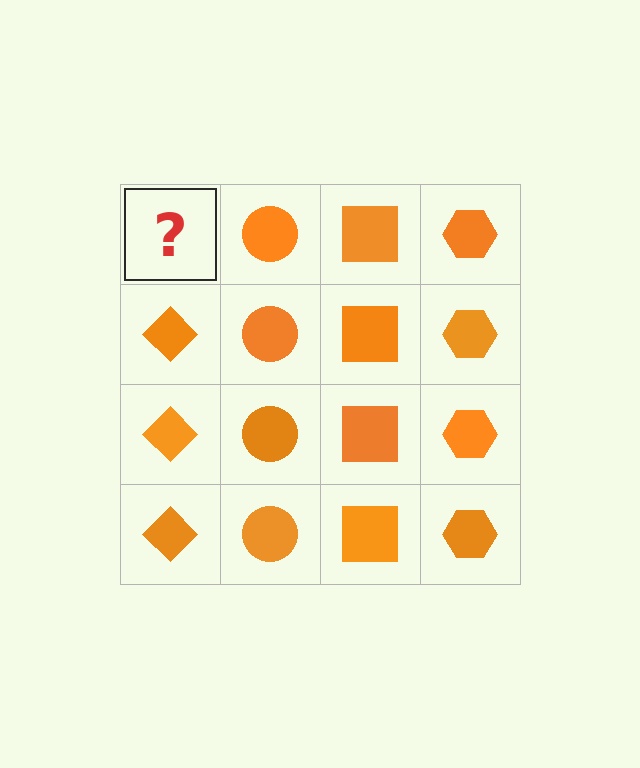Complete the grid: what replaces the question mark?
The question mark should be replaced with an orange diamond.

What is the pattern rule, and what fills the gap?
The rule is that each column has a consistent shape. The gap should be filled with an orange diamond.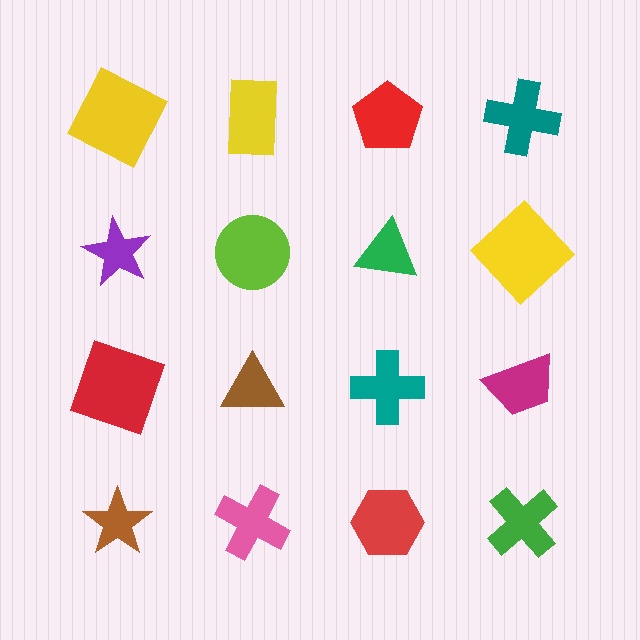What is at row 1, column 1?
A yellow square.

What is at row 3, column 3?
A teal cross.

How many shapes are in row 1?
4 shapes.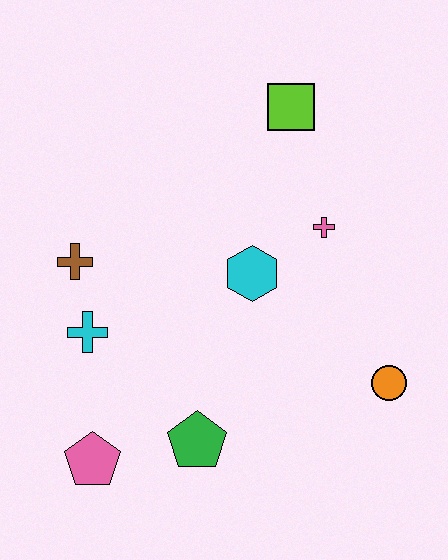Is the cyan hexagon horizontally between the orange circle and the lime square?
No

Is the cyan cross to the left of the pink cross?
Yes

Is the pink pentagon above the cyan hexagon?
No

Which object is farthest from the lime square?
The pink pentagon is farthest from the lime square.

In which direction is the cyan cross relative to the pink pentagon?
The cyan cross is above the pink pentagon.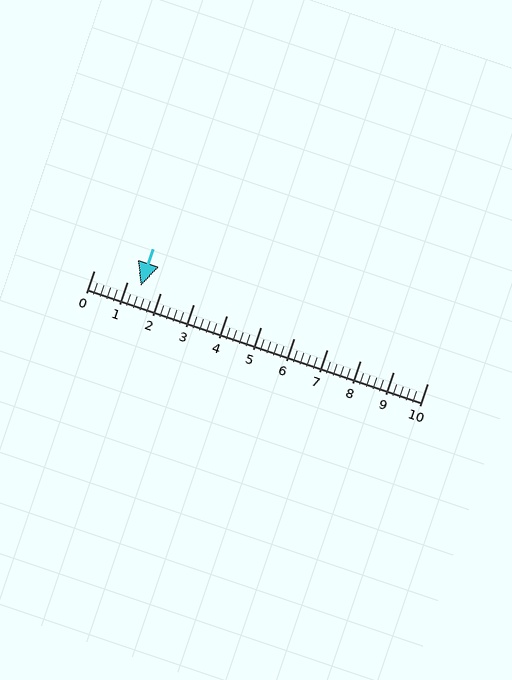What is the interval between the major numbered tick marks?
The major tick marks are spaced 1 units apart.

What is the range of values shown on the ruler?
The ruler shows values from 0 to 10.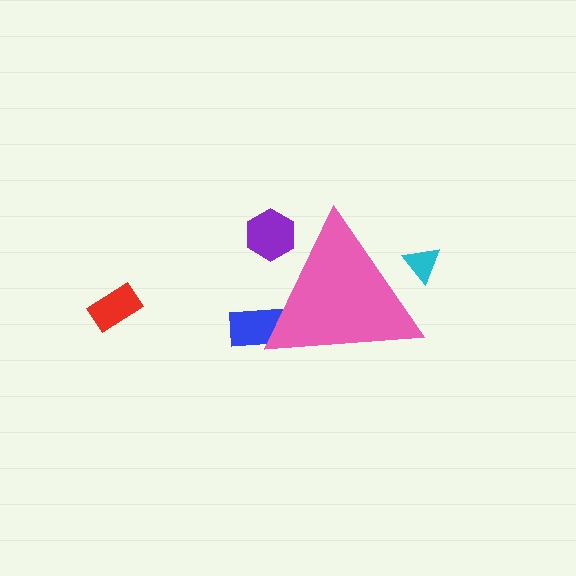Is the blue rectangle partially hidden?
Yes, the blue rectangle is partially hidden behind the pink triangle.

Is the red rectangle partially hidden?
No, the red rectangle is fully visible.